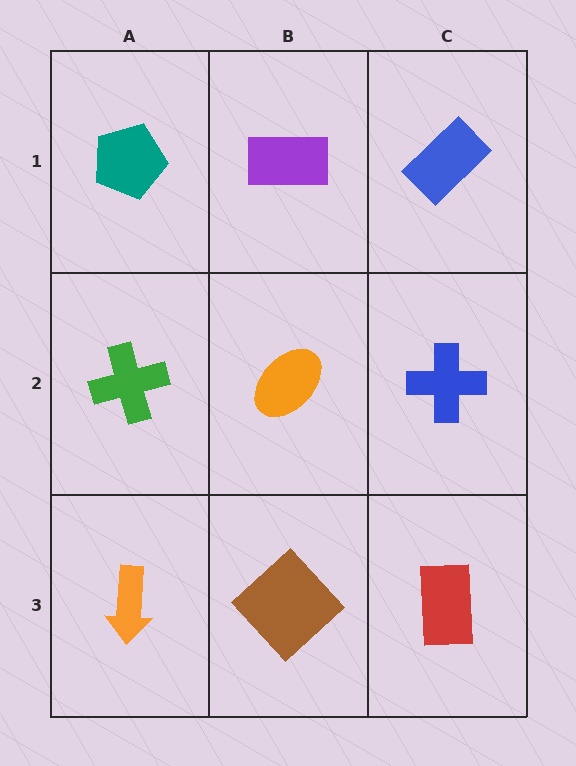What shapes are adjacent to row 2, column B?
A purple rectangle (row 1, column B), a brown diamond (row 3, column B), a green cross (row 2, column A), a blue cross (row 2, column C).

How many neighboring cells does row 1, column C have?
2.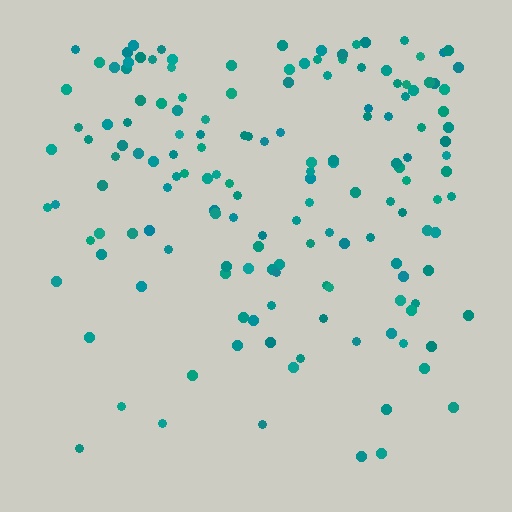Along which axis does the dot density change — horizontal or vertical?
Vertical.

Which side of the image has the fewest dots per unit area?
The bottom.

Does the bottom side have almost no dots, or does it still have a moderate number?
Still a moderate number, just noticeably fewer than the top.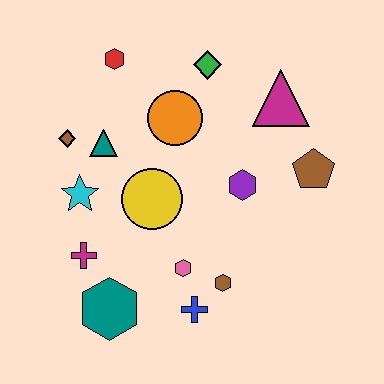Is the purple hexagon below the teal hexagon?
No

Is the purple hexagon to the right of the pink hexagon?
Yes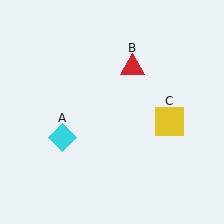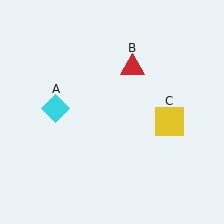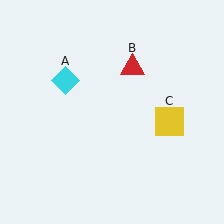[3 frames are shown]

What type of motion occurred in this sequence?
The cyan diamond (object A) rotated clockwise around the center of the scene.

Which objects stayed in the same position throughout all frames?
Red triangle (object B) and yellow square (object C) remained stationary.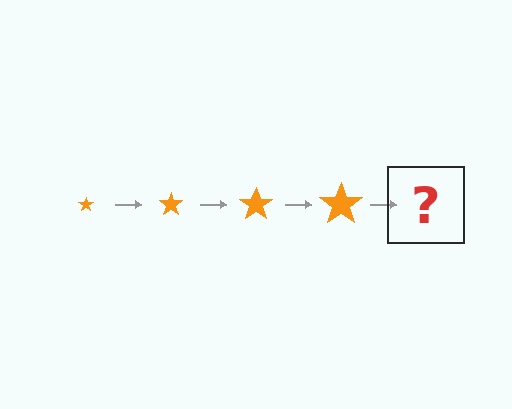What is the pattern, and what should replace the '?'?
The pattern is that the star gets progressively larger each step. The '?' should be an orange star, larger than the previous one.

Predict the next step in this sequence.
The next step is an orange star, larger than the previous one.